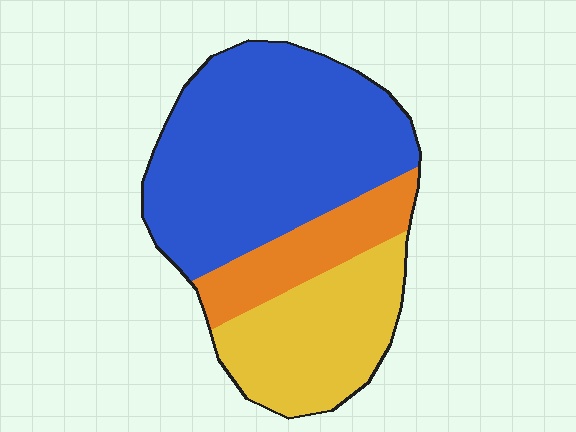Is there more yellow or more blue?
Blue.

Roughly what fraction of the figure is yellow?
Yellow covers about 30% of the figure.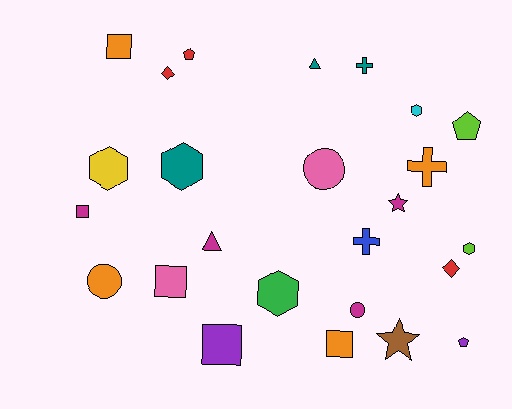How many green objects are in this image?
There is 1 green object.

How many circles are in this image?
There are 3 circles.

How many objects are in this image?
There are 25 objects.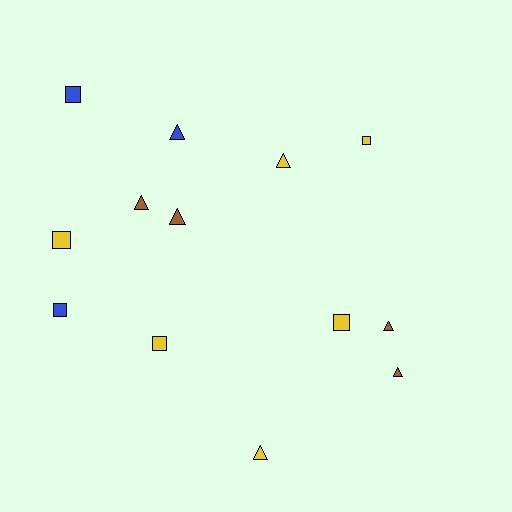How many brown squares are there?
There are no brown squares.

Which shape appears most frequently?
Triangle, with 7 objects.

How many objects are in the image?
There are 13 objects.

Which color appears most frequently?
Yellow, with 6 objects.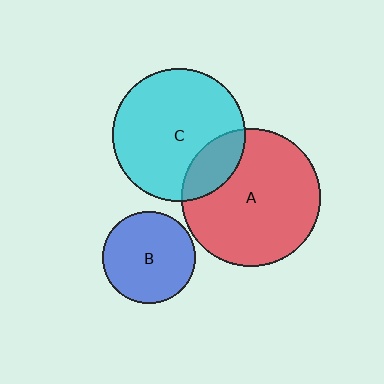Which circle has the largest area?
Circle A (red).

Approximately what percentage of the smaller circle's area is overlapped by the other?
Approximately 20%.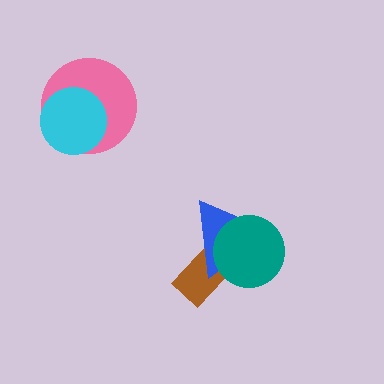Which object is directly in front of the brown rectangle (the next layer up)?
The blue triangle is directly in front of the brown rectangle.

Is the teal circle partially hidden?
No, no other shape covers it.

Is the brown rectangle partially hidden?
Yes, it is partially covered by another shape.